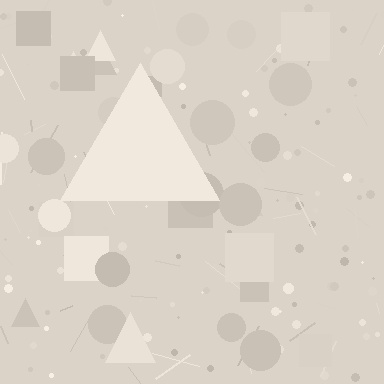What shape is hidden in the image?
A triangle is hidden in the image.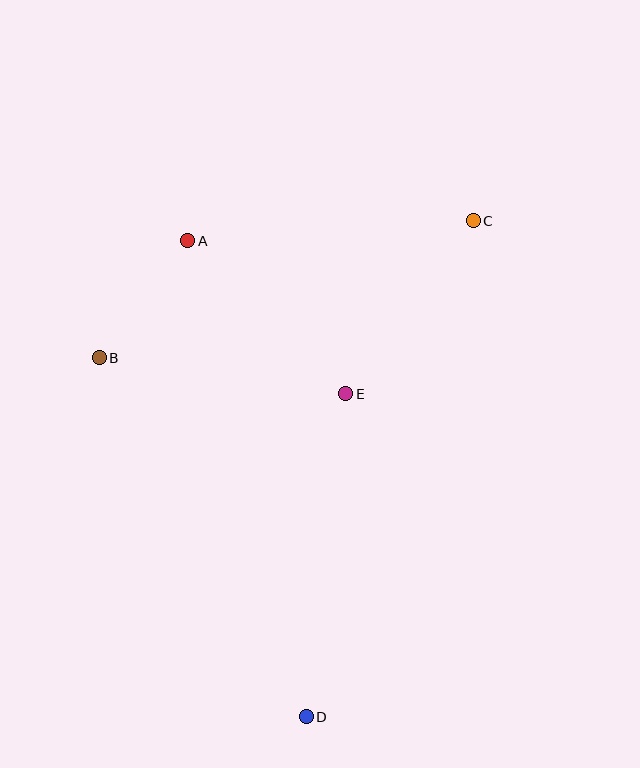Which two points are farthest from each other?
Points C and D are farthest from each other.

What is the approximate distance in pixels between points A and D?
The distance between A and D is approximately 491 pixels.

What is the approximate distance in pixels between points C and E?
The distance between C and E is approximately 215 pixels.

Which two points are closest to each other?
Points A and B are closest to each other.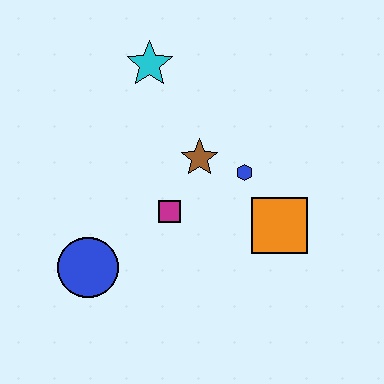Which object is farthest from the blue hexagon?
The blue circle is farthest from the blue hexagon.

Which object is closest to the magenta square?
The brown star is closest to the magenta square.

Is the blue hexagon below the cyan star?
Yes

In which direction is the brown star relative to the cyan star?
The brown star is below the cyan star.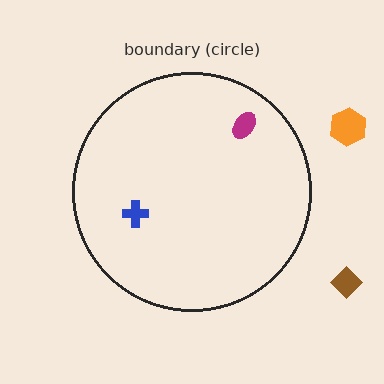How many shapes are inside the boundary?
2 inside, 2 outside.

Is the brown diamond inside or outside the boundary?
Outside.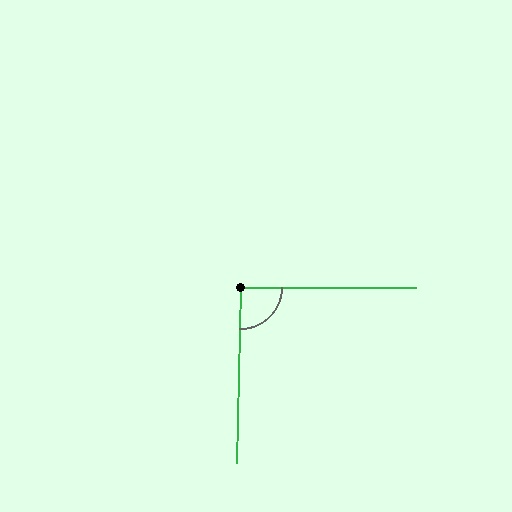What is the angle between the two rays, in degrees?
Approximately 92 degrees.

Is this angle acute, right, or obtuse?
It is approximately a right angle.